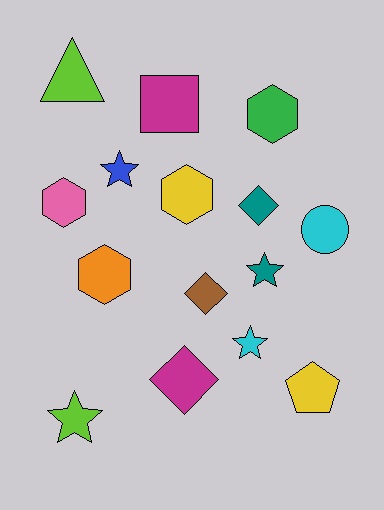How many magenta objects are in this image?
There are 2 magenta objects.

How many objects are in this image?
There are 15 objects.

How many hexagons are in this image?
There are 4 hexagons.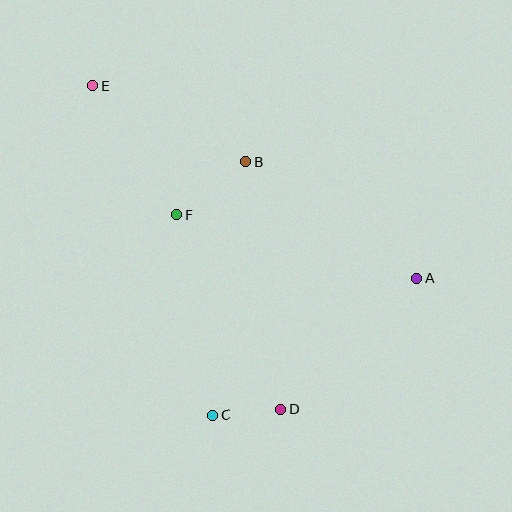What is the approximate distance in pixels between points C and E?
The distance between C and E is approximately 350 pixels.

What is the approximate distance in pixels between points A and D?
The distance between A and D is approximately 189 pixels.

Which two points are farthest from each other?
Points A and E are farthest from each other.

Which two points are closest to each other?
Points C and D are closest to each other.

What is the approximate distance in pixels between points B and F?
The distance between B and F is approximately 87 pixels.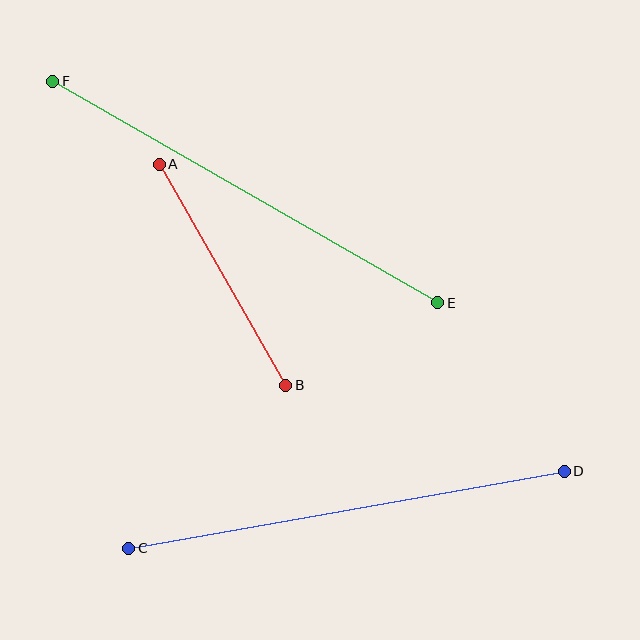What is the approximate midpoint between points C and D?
The midpoint is at approximately (346, 510) pixels.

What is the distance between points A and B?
The distance is approximately 255 pixels.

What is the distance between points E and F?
The distance is approximately 444 pixels.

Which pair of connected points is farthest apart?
Points E and F are farthest apart.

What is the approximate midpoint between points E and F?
The midpoint is at approximately (245, 192) pixels.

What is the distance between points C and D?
The distance is approximately 442 pixels.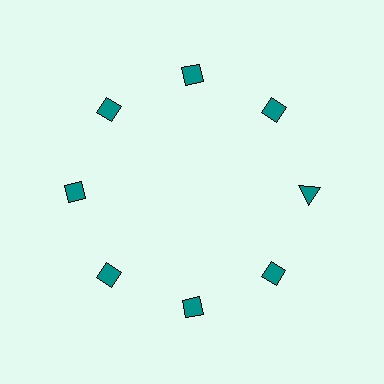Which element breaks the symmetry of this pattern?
The teal triangle at roughly the 3 o'clock position breaks the symmetry. All other shapes are teal diamonds.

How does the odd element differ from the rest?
It has a different shape: triangle instead of diamond.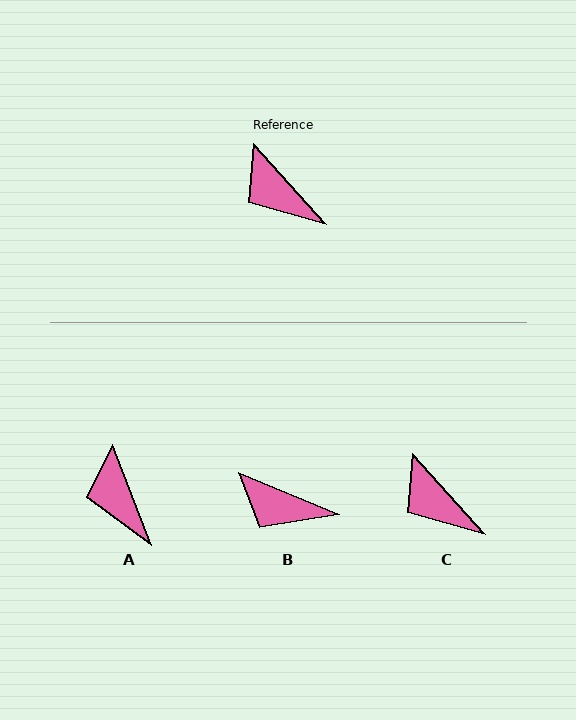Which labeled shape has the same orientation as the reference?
C.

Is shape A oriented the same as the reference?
No, it is off by about 21 degrees.